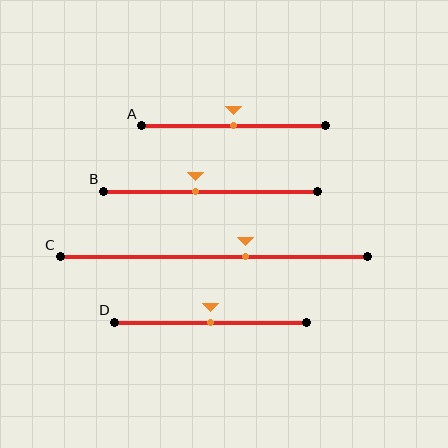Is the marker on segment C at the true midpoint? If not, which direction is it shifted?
No, the marker on segment C is shifted to the right by about 10% of the segment length.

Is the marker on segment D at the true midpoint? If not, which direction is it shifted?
Yes, the marker on segment D is at the true midpoint.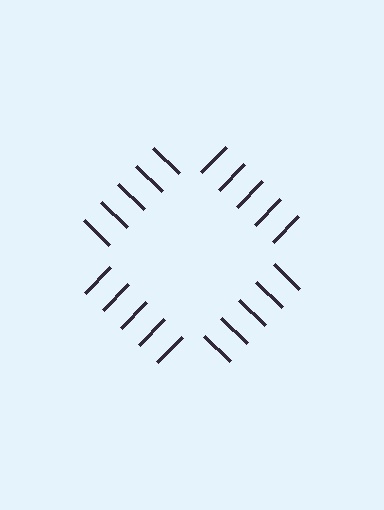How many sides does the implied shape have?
4 sides — the line-ends trace a square.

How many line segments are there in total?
20 — 5 along each of the 4 edges.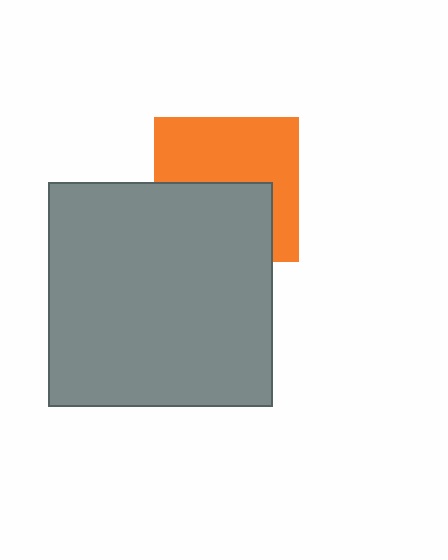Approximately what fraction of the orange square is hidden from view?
Roughly 46% of the orange square is hidden behind the gray square.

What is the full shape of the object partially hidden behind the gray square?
The partially hidden object is an orange square.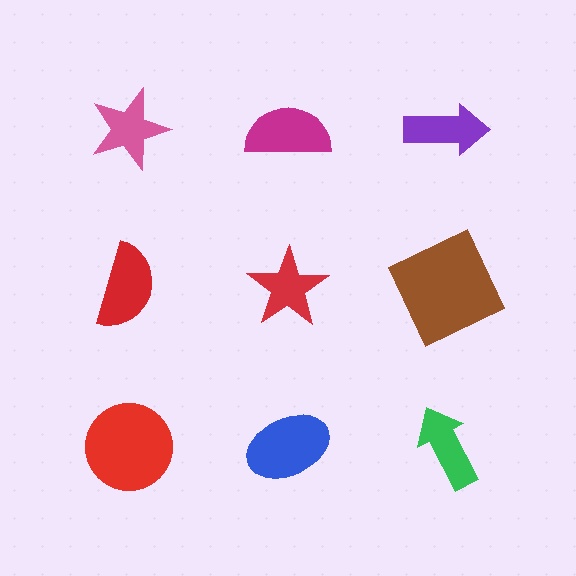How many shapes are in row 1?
3 shapes.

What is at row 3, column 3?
A green arrow.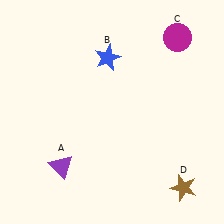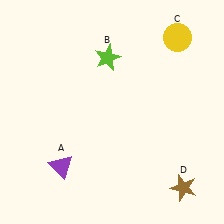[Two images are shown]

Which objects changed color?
B changed from blue to lime. C changed from magenta to yellow.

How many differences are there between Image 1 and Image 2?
There are 2 differences between the two images.